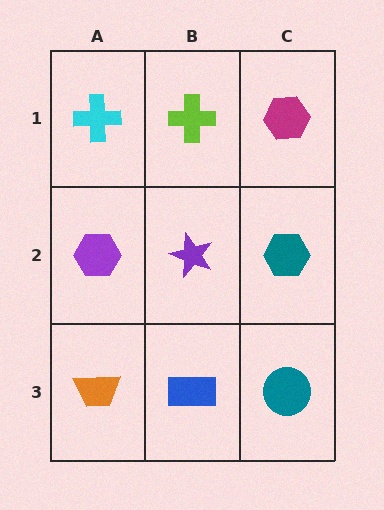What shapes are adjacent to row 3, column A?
A purple hexagon (row 2, column A), a blue rectangle (row 3, column B).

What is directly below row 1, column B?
A purple star.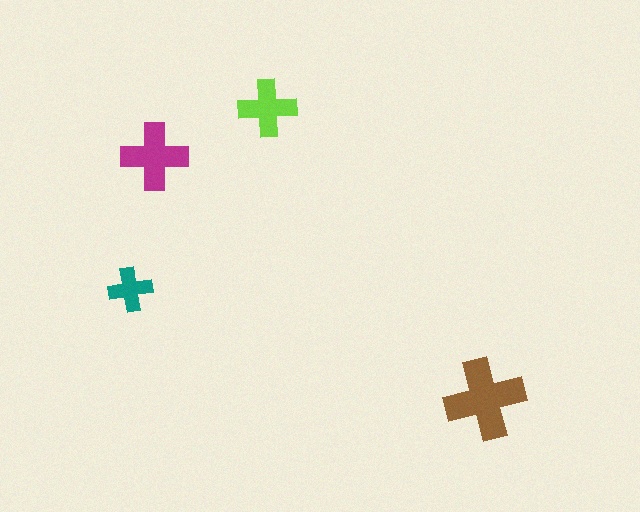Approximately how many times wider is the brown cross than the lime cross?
About 1.5 times wider.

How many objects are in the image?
There are 4 objects in the image.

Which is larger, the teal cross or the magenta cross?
The magenta one.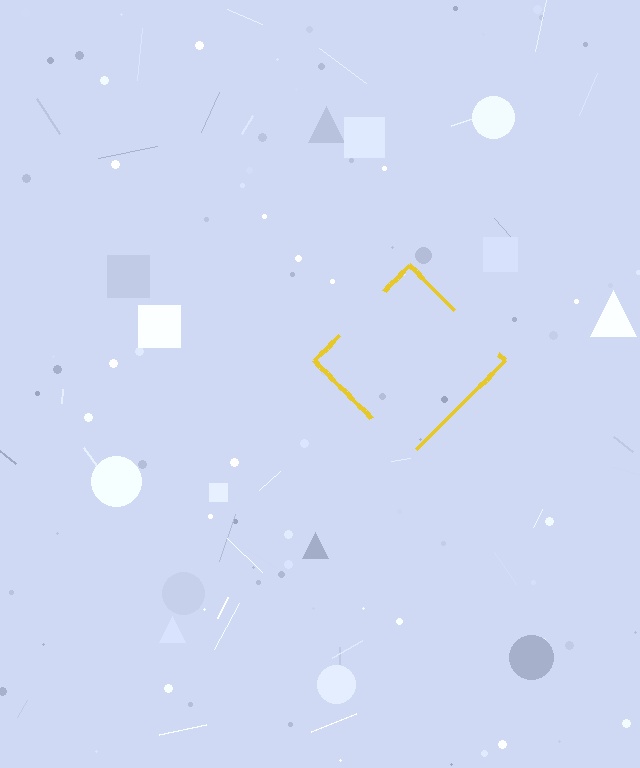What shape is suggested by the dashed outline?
The dashed outline suggests a diamond.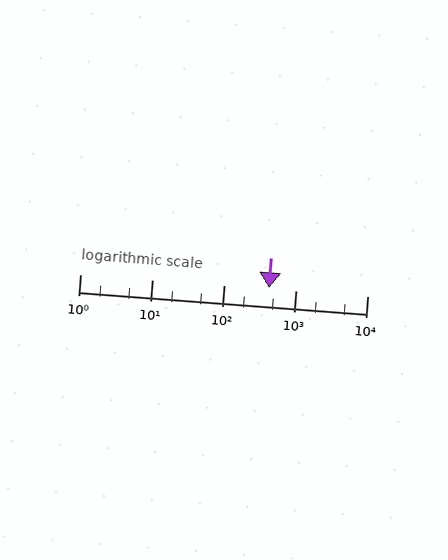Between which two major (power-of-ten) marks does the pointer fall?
The pointer is between 100 and 1000.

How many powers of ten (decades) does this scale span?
The scale spans 4 decades, from 1 to 10000.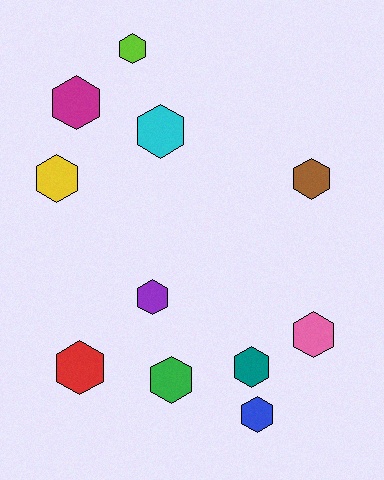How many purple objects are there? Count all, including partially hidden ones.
There is 1 purple object.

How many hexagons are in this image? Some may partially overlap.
There are 11 hexagons.